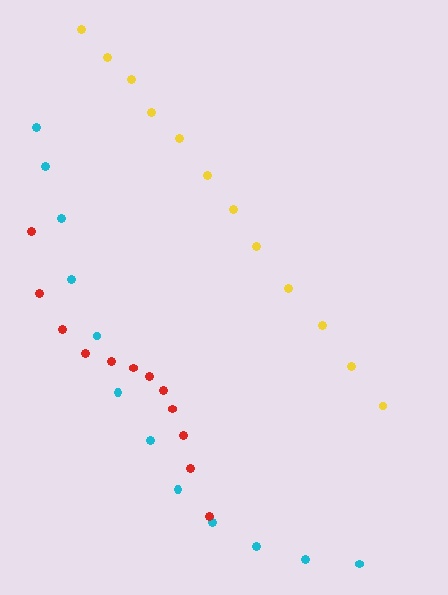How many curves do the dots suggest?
There are 3 distinct paths.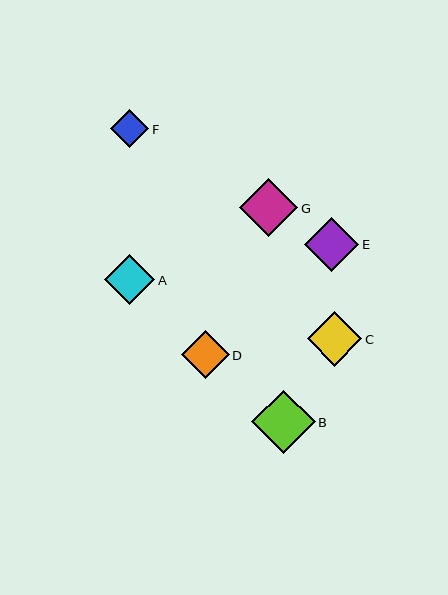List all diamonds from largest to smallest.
From largest to smallest: B, G, C, E, A, D, F.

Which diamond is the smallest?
Diamond F is the smallest with a size of approximately 38 pixels.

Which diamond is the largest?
Diamond B is the largest with a size of approximately 64 pixels.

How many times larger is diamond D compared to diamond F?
Diamond D is approximately 1.3 times the size of diamond F.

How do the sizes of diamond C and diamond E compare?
Diamond C and diamond E are approximately the same size.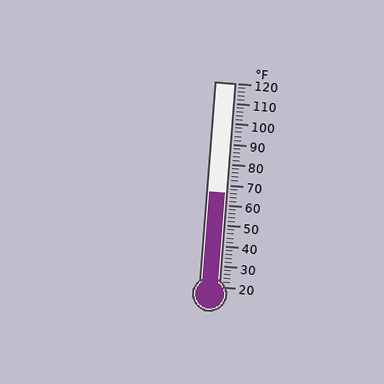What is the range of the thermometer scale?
The thermometer scale ranges from 20°F to 120°F.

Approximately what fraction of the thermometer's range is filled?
The thermometer is filled to approximately 45% of its range.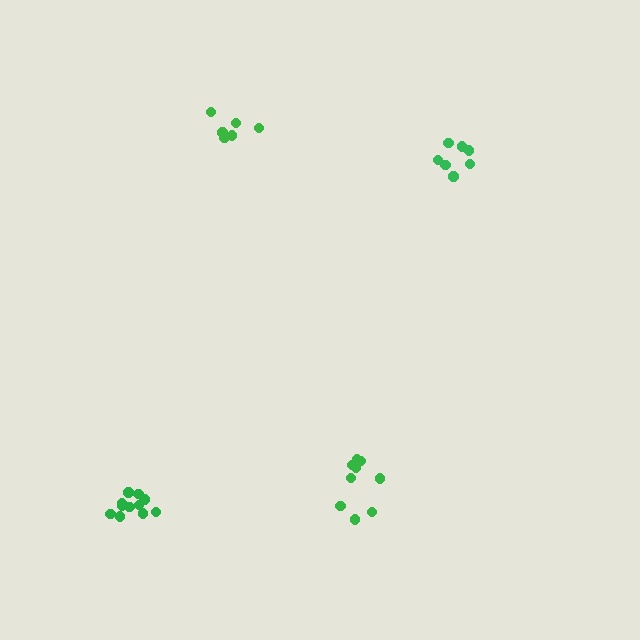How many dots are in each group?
Group 1: 9 dots, Group 2: 8 dots, Group 3: 6 dots, Group 4: 11 dots (34 total).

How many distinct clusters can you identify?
There are 4 distinct clusters.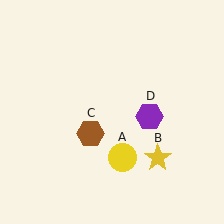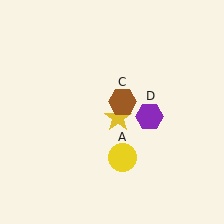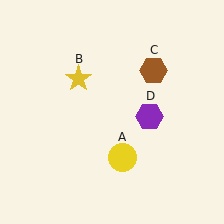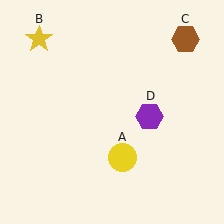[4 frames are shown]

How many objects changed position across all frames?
2 objects changed position: yellow star (object B), brown hexagon (object C).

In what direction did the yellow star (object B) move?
The yellow star (object B) moved up and to the left.